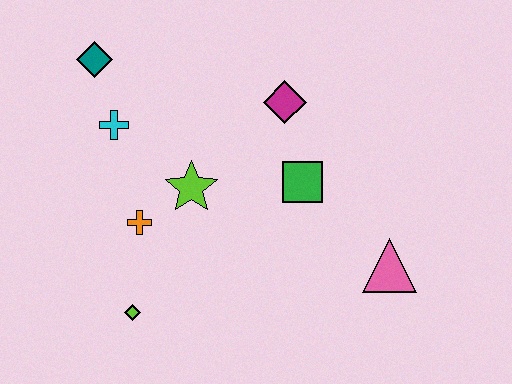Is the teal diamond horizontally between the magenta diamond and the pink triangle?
No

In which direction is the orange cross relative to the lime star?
The orange cross is to the left of the lime star.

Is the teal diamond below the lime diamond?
No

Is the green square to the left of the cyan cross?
No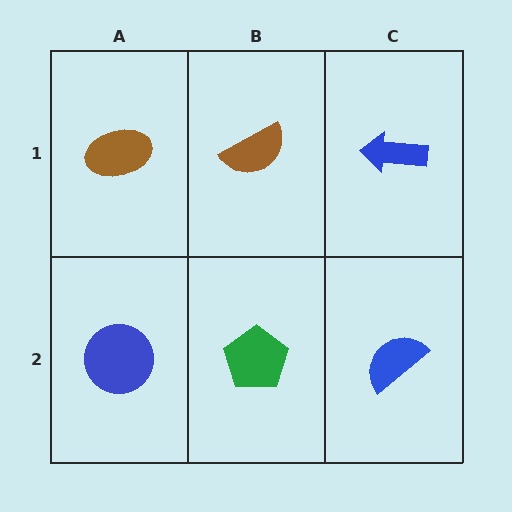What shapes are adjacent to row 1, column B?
A green pentagon (row 2, column B), a brown ellipse (row 1, column A), a blue arrow (row 1, column C).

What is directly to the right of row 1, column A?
A brown semicircle.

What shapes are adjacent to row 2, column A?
A brown ellipse (row 1, column A), a green pentagon (row 2, column B).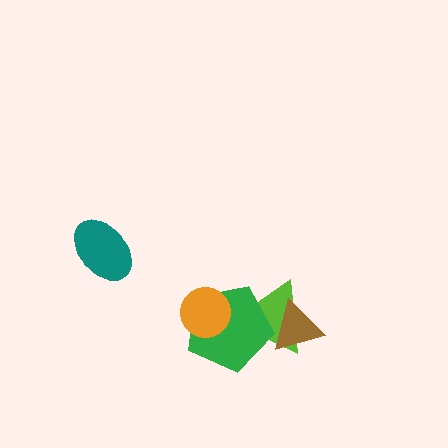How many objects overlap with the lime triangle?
2 objects overlap with the lime triangle.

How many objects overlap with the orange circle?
1 object overlaps with the orange circle.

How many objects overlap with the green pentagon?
3 objects overlap with the green pentagon.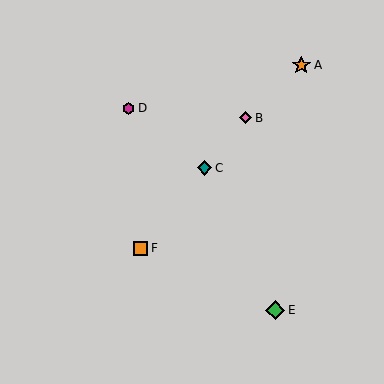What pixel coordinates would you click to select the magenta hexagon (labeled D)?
Click at (128, 108) to select the magenta hexagon D.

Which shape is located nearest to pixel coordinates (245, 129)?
The pink diamond (labeled B) at (246, 118) is nearest to that location.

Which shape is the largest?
The green diamond (labeled E) is the largest.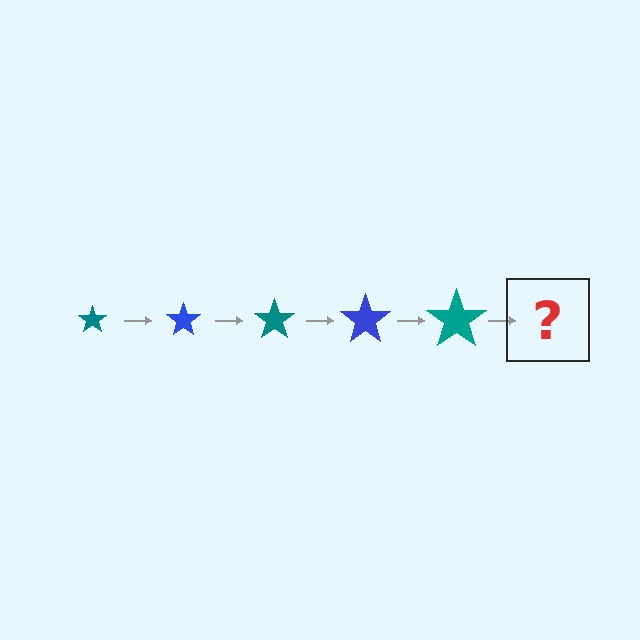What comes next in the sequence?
The next element should be a blue star, larger than the previous one.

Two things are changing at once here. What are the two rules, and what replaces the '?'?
The two rules are that the star grows larger each step and the color cycles through teal and blue. The '?' should be a blue star, larger than the previous one.